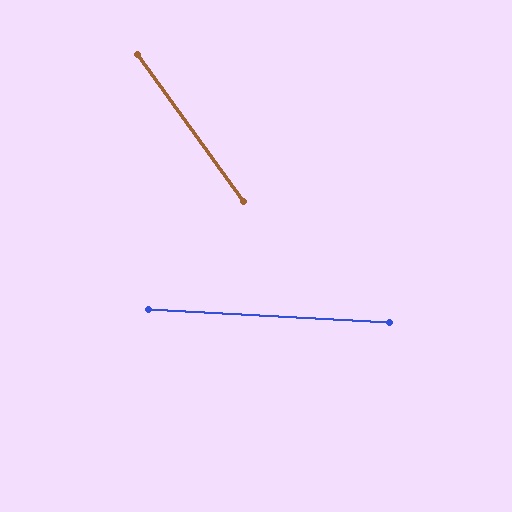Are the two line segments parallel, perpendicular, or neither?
Neither parallel nor perpendicular — they differ by about 51°.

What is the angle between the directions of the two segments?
Approximately 51 degrees.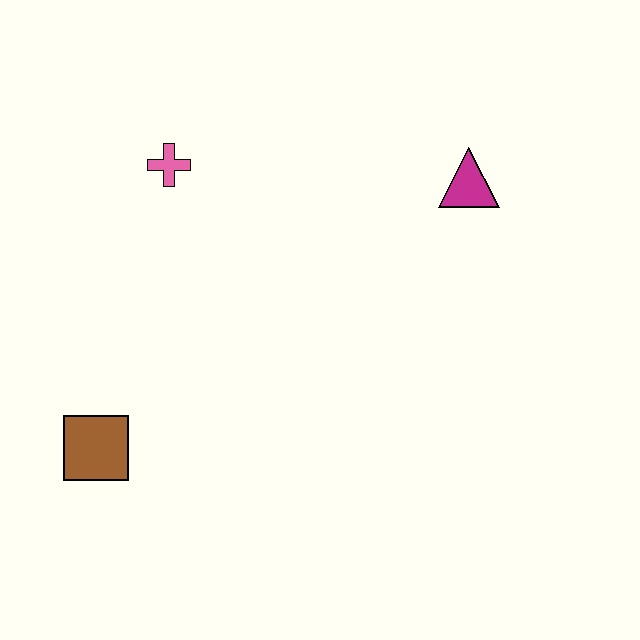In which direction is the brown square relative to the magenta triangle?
The brown square is to the left of the magenta triangle.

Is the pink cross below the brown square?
No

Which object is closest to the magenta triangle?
The pink cross is closest to the magenta triangle.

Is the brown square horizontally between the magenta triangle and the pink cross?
No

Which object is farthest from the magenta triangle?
The brown square is farthest from the magenta triangle.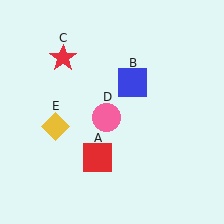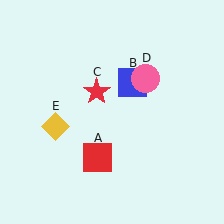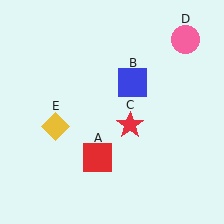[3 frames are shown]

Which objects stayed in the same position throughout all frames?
Red square (object A) and blue square (object B) and yellow diamond (object E) remained stationary.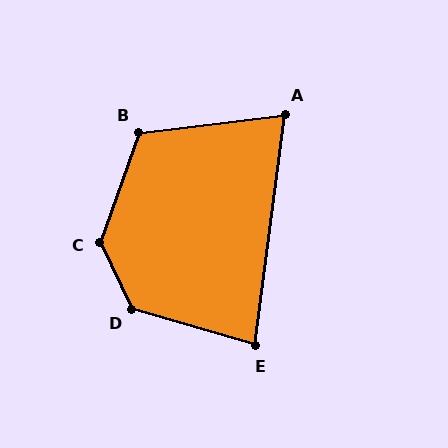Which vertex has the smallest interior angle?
A, at approximately 76 degrees.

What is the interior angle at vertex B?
Approximately 116 degrees (obtuse).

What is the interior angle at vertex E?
Approximately 81 degrees (acute).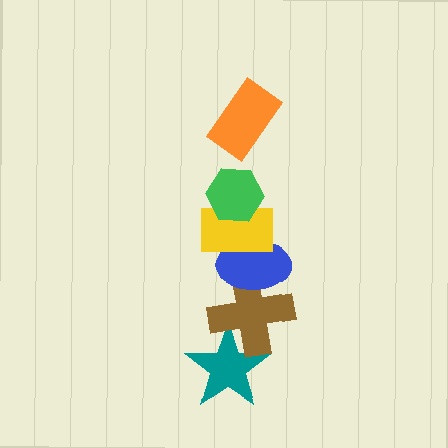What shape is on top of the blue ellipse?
The yellow rectangle is on top of the blue ellipse.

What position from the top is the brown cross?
The brown cross is 5th from the top.